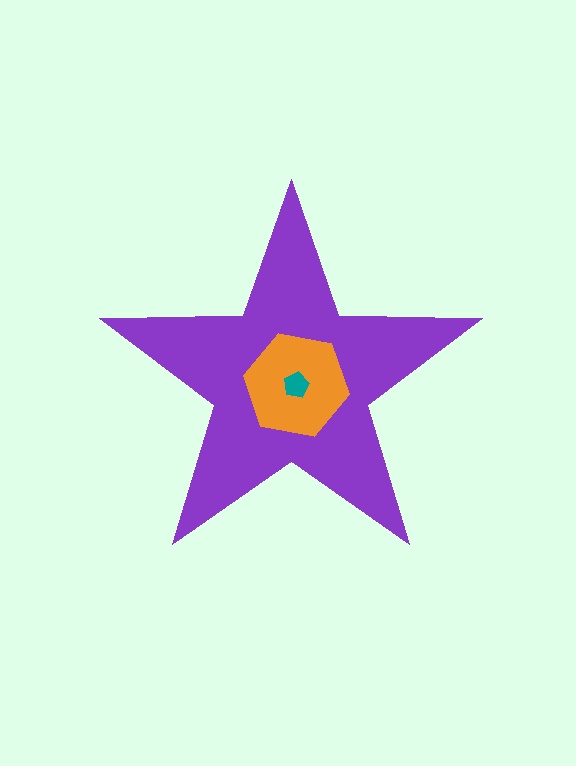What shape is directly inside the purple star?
The orange hexagon.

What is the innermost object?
The teal pentagon.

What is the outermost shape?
The purple star.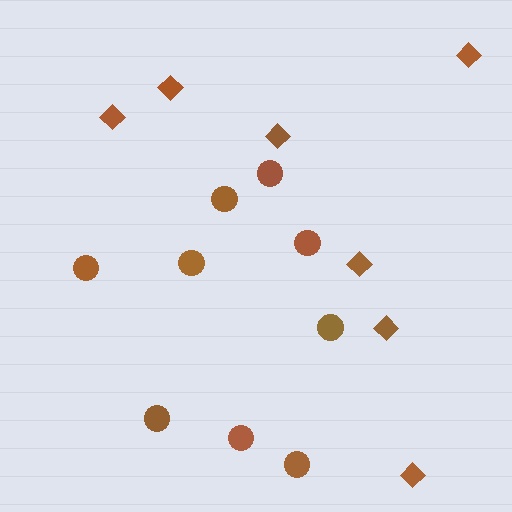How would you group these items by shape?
There are 2 groups: one group of diamonds (7) and one group of circles (9).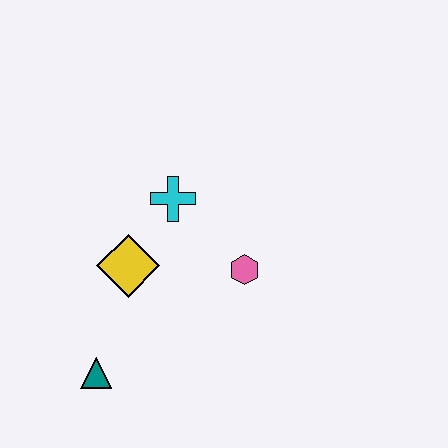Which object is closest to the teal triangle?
The yellow diamond is closest to the teal triangle.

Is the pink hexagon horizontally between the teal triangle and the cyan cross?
No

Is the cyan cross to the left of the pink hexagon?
Yes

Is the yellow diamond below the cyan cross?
Yes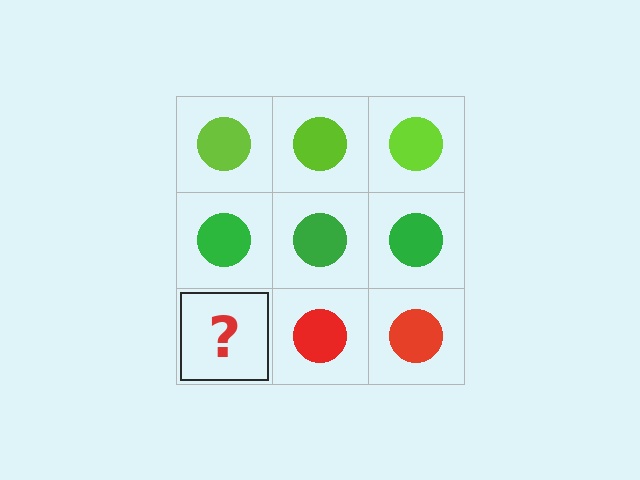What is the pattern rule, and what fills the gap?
The rule is that each row has a consistent color. The gap should be filled with a red circle.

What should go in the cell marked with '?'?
The missing cell should contain a red circle.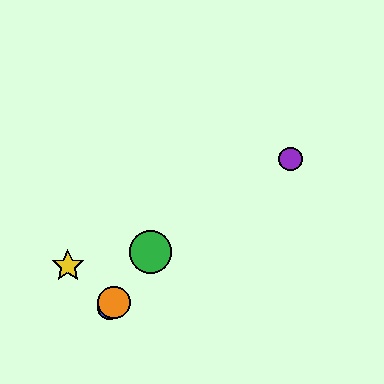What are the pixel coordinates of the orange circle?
The orange circle is at (114, 302).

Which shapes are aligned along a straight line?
The red hexagon, the blue circle, the green circle, the orange circle are aligned along a straight line.